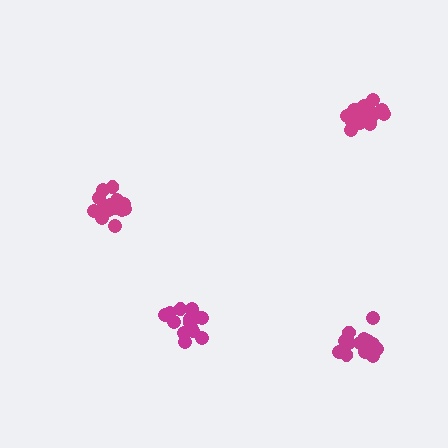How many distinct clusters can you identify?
There are 4 distinct clusters.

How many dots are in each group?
Group 1: 17 dots, Group 2: 15 dots, Group 3: 19 dots, Group 4: 18 dots (69 total).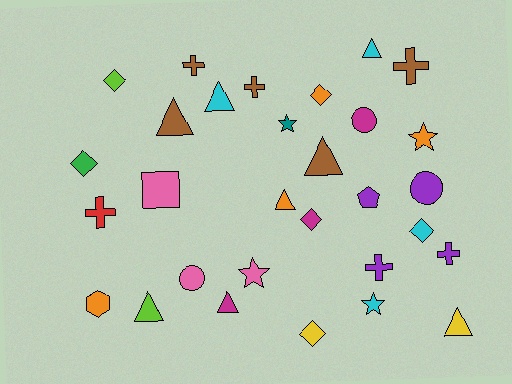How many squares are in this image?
There is 1 square.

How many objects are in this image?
There are 30 objects.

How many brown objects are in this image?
There are 5 brown objects.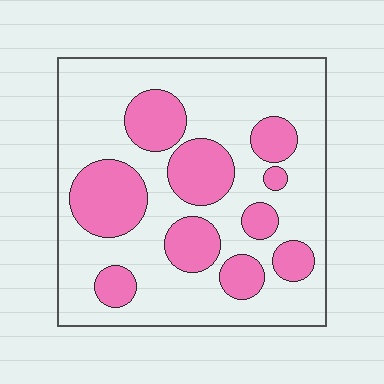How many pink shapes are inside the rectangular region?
10.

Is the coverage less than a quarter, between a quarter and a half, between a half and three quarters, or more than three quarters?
Between a quarter and a half.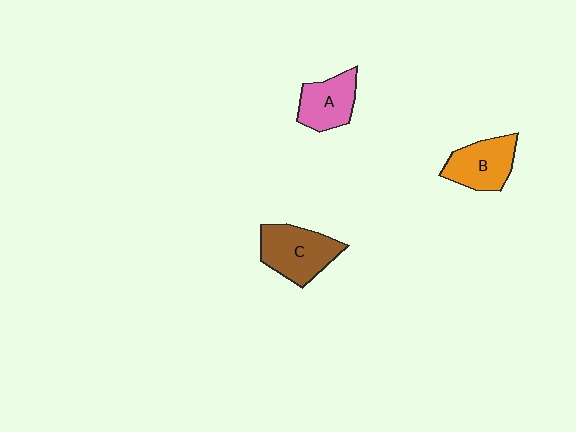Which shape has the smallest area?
Shape A (pink).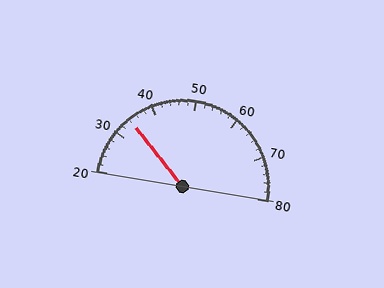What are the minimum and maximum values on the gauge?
The gauge ranges from 20 to 80.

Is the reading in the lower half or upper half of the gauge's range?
The reading is in the lower half of the range (20 to 80).